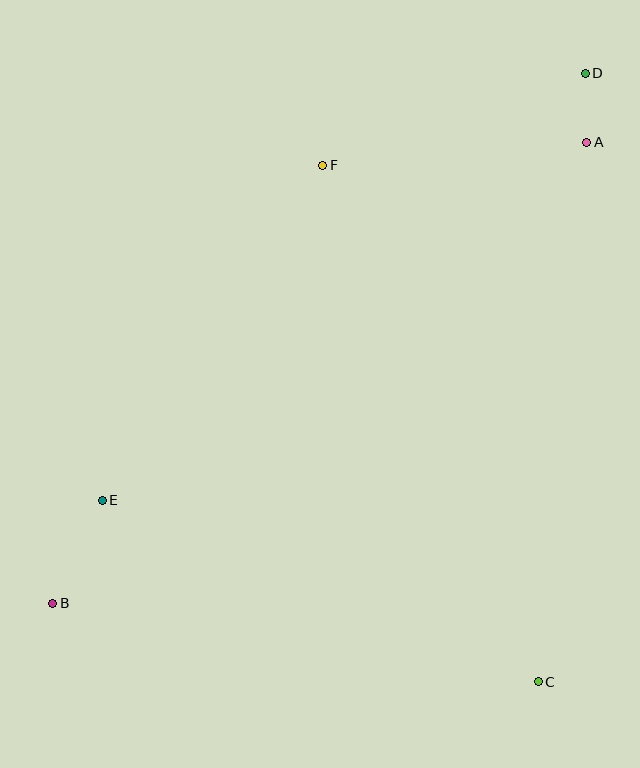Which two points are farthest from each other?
Points B and D are farthest from each other.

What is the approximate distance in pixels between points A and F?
The distance between A and F is approximately 265 pixels.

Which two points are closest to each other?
Points A and D are closest to each other.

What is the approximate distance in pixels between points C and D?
The distance between C and D is approximately 610 pixels.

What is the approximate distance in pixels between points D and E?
The distance between D and E is approximately 645 pixels.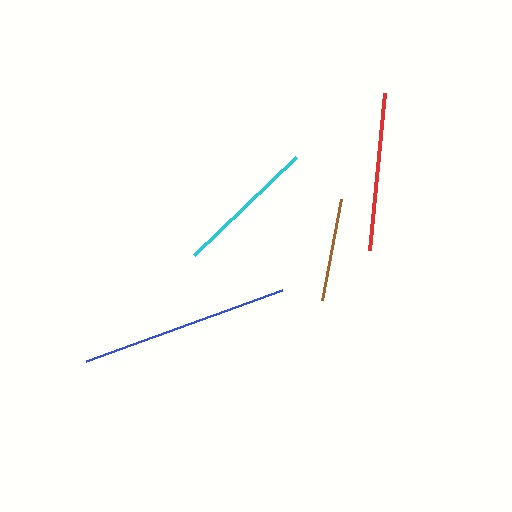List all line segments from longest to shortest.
From longest to shortest: blue, red, cyan, brown.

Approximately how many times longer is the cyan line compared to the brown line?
The cyan line is approximately 1.4 times the length of the brown line.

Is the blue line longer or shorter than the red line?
The blue line is longer than the red line.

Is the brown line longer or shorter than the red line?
The red line is longer than the brown line.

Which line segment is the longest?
The blue line is the longest at approximately 209 pixels.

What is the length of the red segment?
The red segment is approximately 158 pixels long.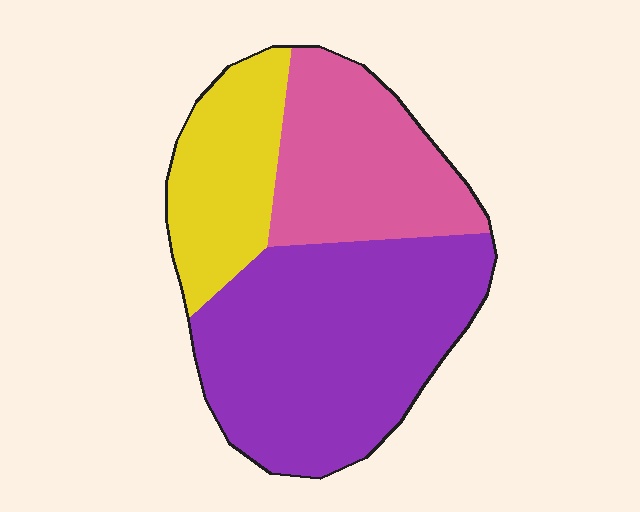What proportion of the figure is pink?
Pink covers 28% of the figure.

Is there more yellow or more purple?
Purple.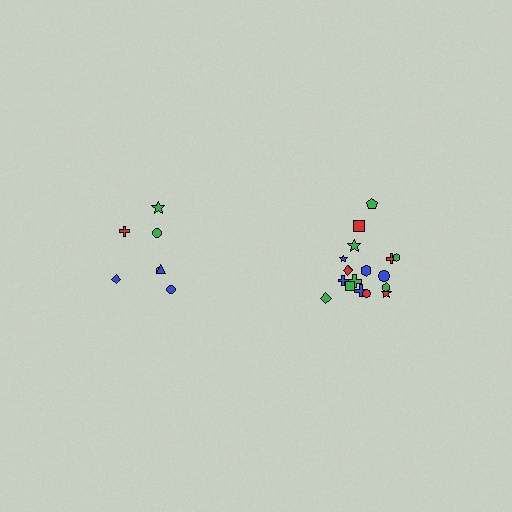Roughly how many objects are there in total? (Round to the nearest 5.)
Roughly 25 objects in total.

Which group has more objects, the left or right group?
The right group.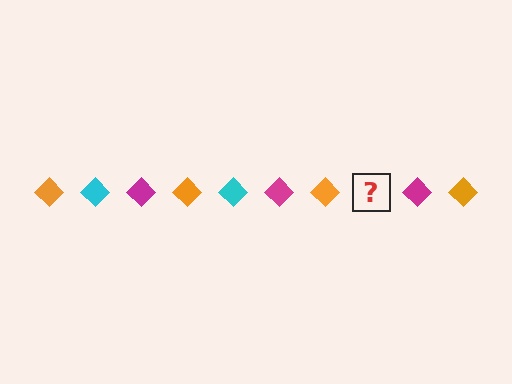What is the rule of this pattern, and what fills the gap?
The rule is that the pattern cycles through orange, cyan, magenta diamonds. The gap should be filled with a cyan diamond.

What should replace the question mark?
The question mark should be replaced with a cyan diamond.